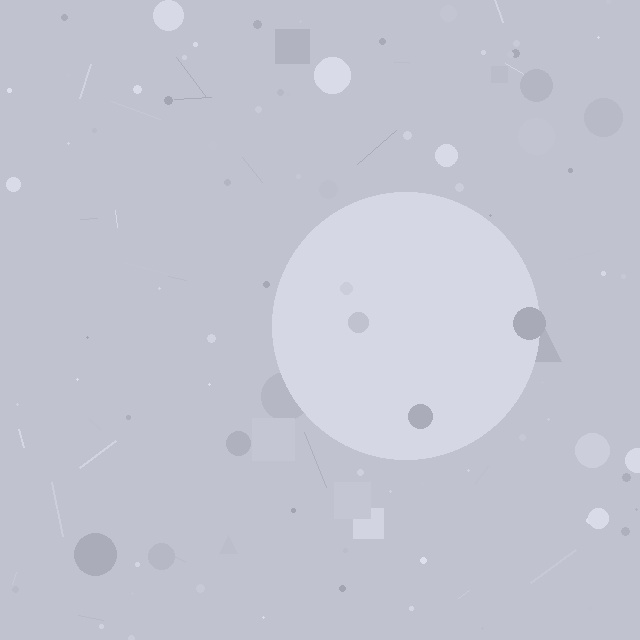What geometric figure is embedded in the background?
A circle is embedded in the background.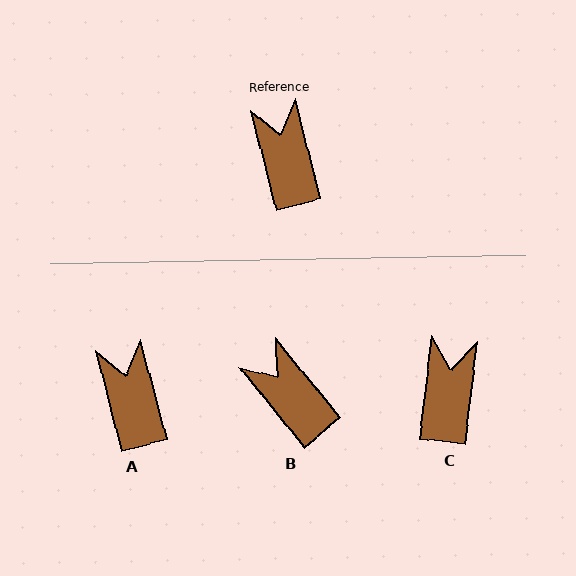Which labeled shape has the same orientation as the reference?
A.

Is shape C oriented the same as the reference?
No, it is off by about 21 degrees.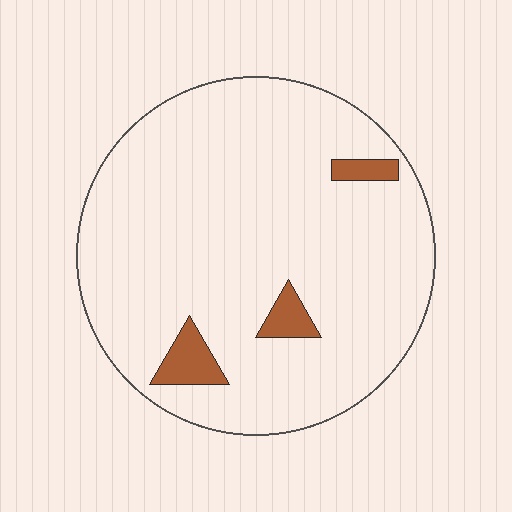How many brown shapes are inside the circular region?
3.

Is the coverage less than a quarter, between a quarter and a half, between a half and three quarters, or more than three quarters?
Less than a quarter.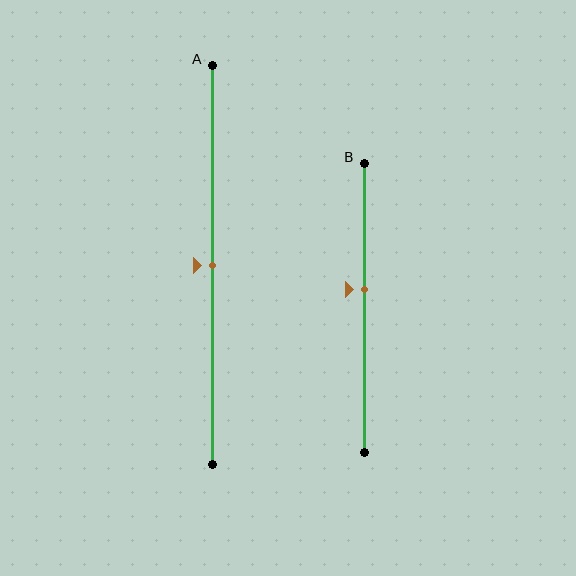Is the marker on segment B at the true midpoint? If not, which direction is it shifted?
No, the marker on segment B is shifted upward by about 6% of the segment length.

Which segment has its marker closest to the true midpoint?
Segment A has its marker closest to the true midpoint.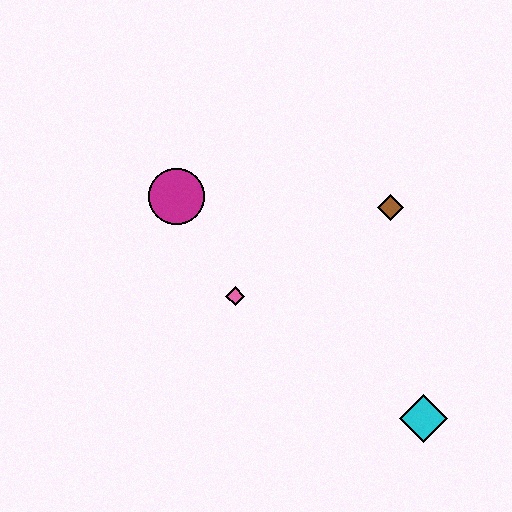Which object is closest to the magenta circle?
The pink diamond is closest to the magenta circle.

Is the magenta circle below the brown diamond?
No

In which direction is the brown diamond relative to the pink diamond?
The brown diamond is to the right of the pink diamond.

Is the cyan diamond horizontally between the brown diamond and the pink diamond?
No